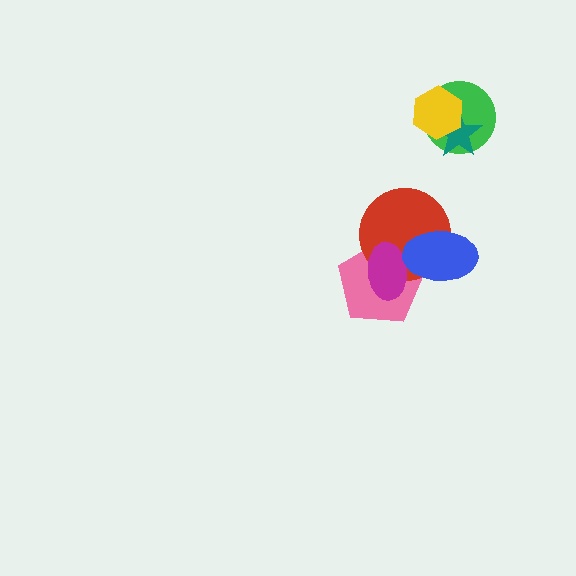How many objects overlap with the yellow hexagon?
2 objects overlap with the yellow hexagon.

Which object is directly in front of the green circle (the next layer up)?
The teal star is directly in front of the green circle.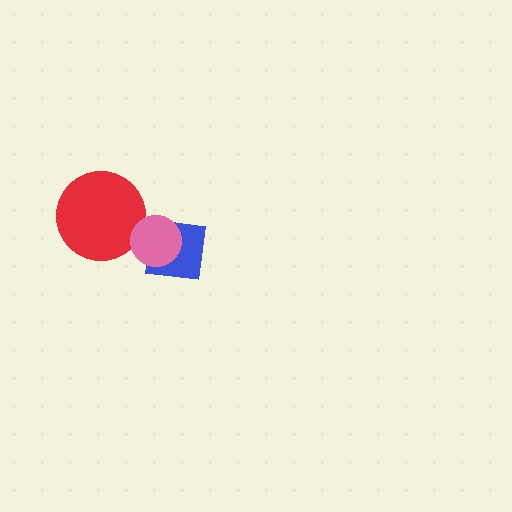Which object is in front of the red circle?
The pink circle is in front of the red circle.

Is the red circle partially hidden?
Yes, it is partially covered by another shape.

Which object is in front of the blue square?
The pink circle is in front of the blue square.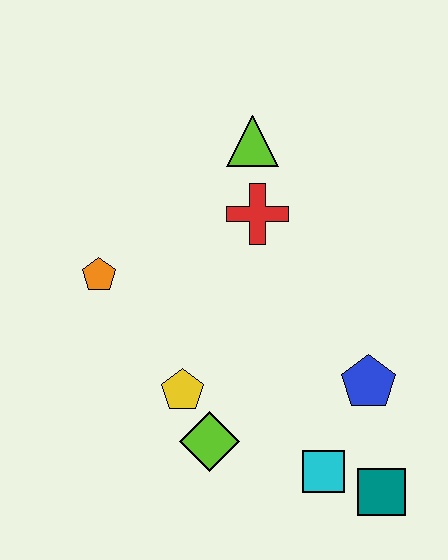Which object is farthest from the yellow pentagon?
The lime triangle is farthest from the yellow pentagon.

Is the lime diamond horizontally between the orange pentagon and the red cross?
Yes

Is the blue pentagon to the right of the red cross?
Yes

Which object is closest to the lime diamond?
The yellow pentagon is closest to the lime diamond.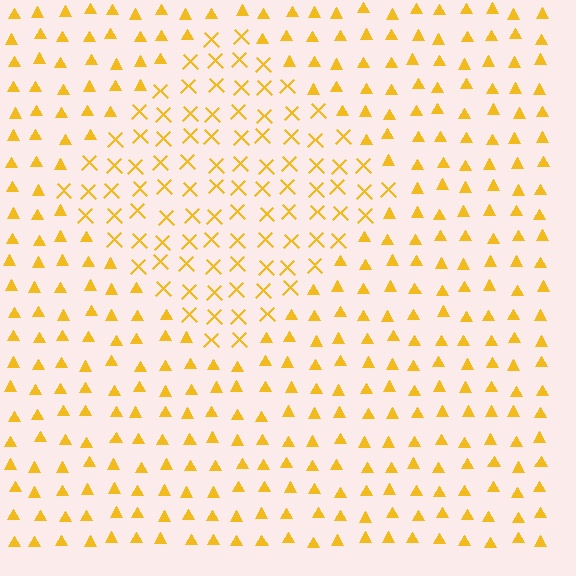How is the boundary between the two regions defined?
The boundary is defined by a change in element shape: X marks inside vs. triangles outside. All elements share the same color and spacing.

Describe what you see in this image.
The image is filled with small yellow elements arranged in a uniform grid. A diamond-shaped region contains X marks, while the surrounding area contains triangles. The boundary is defined purely by the change in element shape.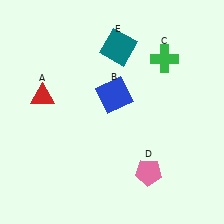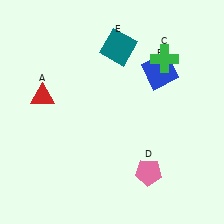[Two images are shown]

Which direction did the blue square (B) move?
The blue square (B) moved right.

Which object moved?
The blue square (B) moved right.